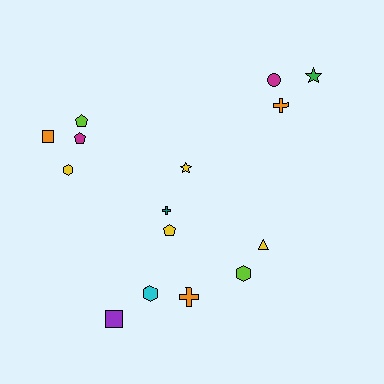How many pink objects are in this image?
There are no pink objects.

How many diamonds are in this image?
There are no diamonds.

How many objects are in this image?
There are 15 objects.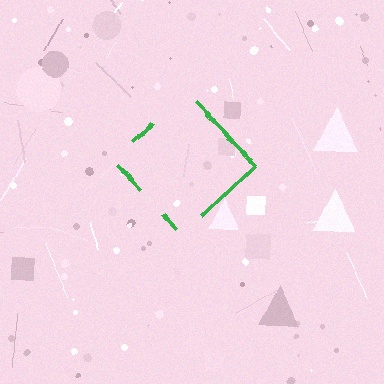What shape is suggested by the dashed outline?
The dashed outline suggests a diamond.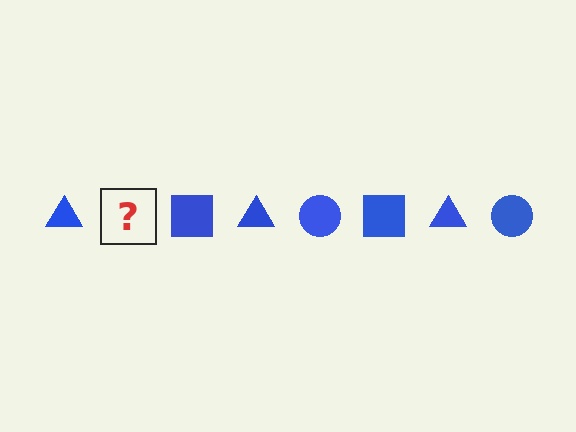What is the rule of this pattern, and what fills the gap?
The rule is that the pattern cycles through triangle, circle, square shapes in blue. The gap should be filled with a blue circle.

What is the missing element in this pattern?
The missing element is a blue circle.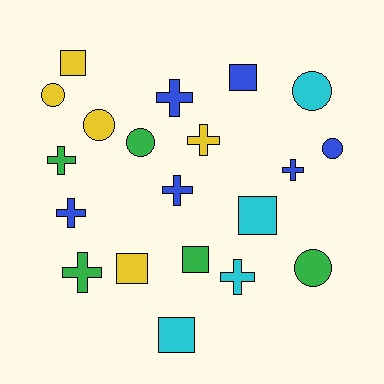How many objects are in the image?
There are 20 objects.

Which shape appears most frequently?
Cross, with 8 objects.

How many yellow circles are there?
There are 2 yellow circles.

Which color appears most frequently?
Blue, with 6 objects.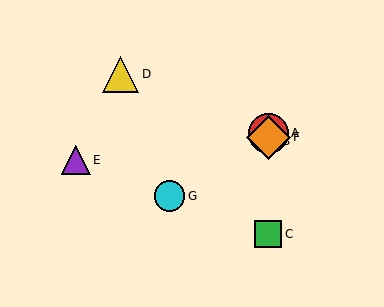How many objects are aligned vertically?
4 objects (A, B, C, F) are aligned vertically.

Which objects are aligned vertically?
Objects A, B, C, F are aligned vertically.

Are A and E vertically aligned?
No, A is at x≈268 and E is at x≈76.